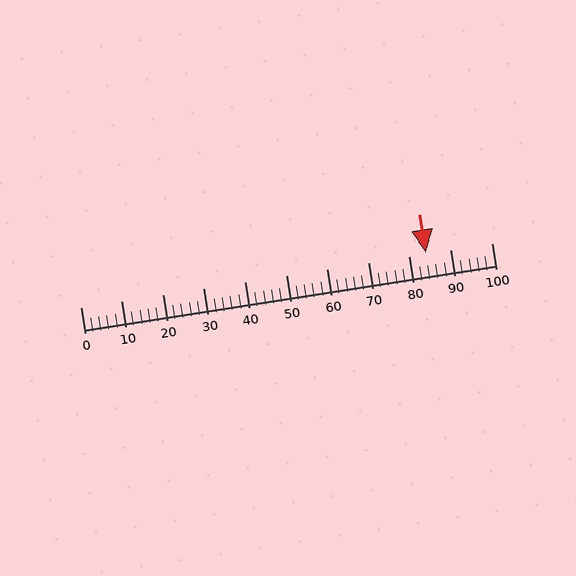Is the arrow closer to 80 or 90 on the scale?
The arrow is closer to 80.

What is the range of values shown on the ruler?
The ruler shows values from 0 to 100.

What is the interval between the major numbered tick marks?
The major tick marks are spaced 10 units apart.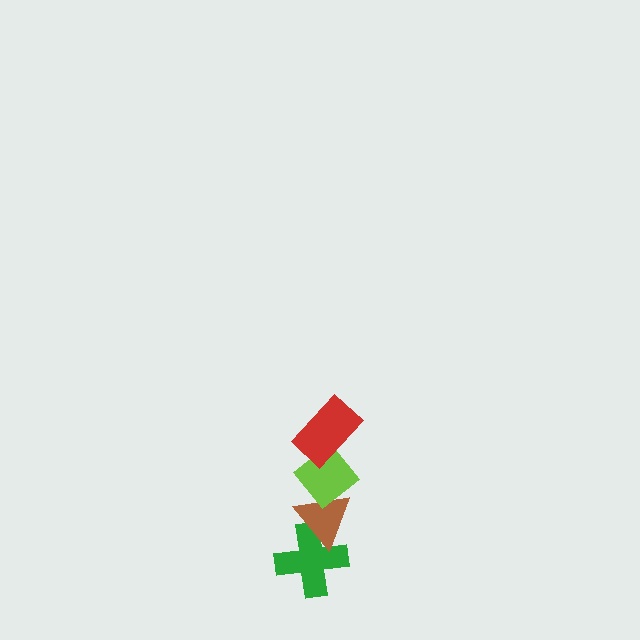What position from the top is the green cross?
The green cross is 4th from the top.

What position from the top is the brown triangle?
The brown triangle is 3rd from the top.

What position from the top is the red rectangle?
The red rectangle is 1st from the top.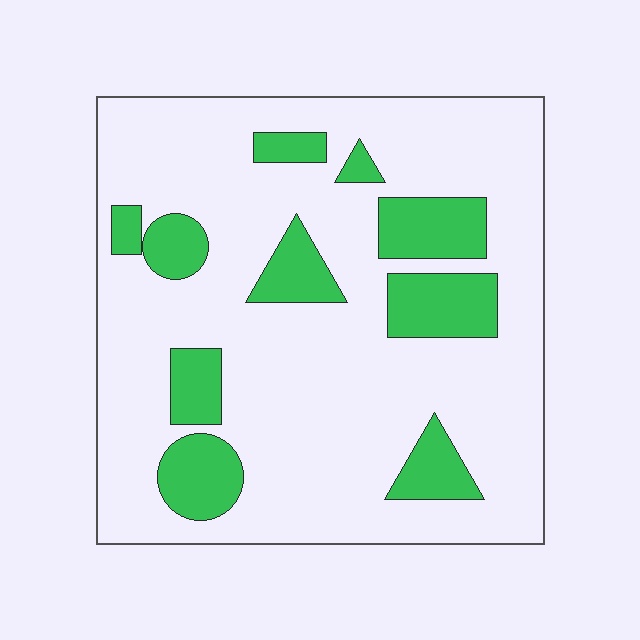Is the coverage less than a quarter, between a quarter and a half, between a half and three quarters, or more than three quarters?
Less than a quarter.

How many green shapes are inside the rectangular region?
10.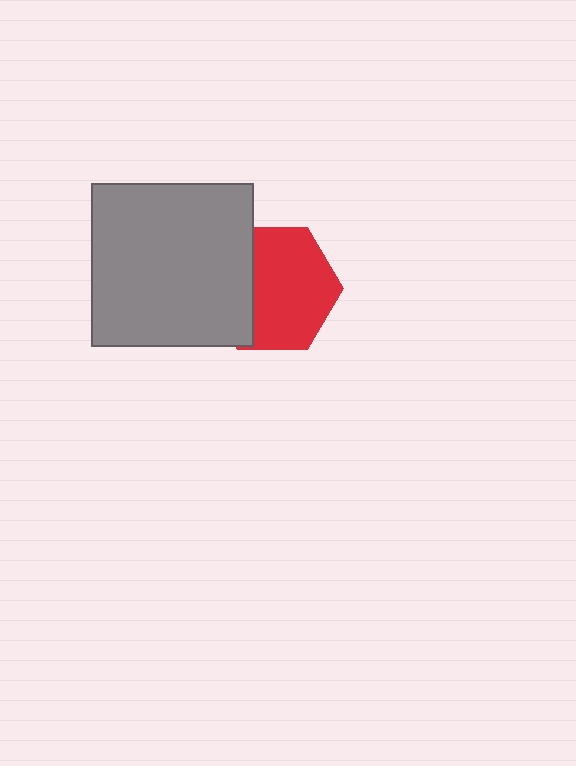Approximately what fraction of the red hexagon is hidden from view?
Roughly 32% of the red hexagon is hidden behind the gray square.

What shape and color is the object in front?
The object in front is a gray square.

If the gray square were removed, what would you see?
You would see the complete red hexagon.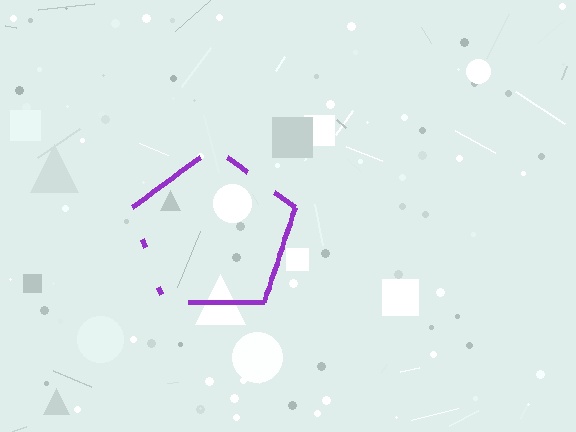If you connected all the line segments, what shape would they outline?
They would outline a pentagon.